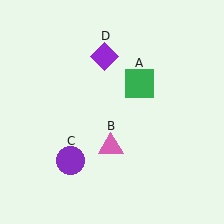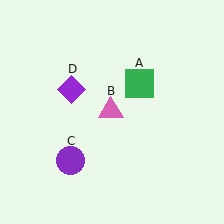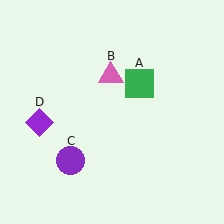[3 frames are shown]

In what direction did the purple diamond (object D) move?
The purple diamond (object D) moved down and to the left.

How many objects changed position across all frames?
2 objects changed position: pink triangle (object B), purple diamond (object D).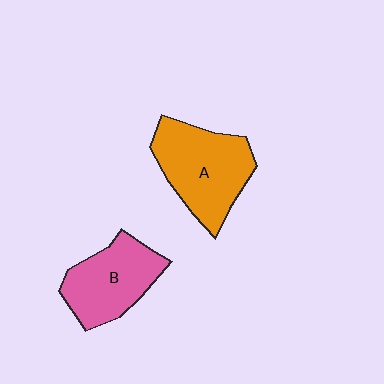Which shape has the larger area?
Shape A (orange).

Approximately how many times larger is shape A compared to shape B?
Approximately 1.2 times.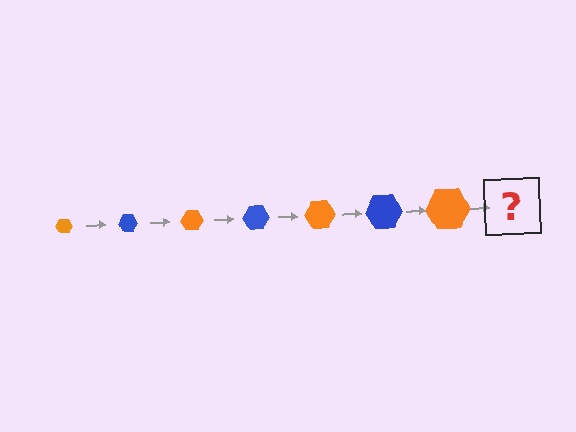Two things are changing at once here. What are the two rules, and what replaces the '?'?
The two rules are that the hexagon grows larger each step and the color cycles through orange and blue. The '?' should be a blue hexagon, larger than the previous one.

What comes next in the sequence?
The next element should be a blue hexagon, larger than the previous one.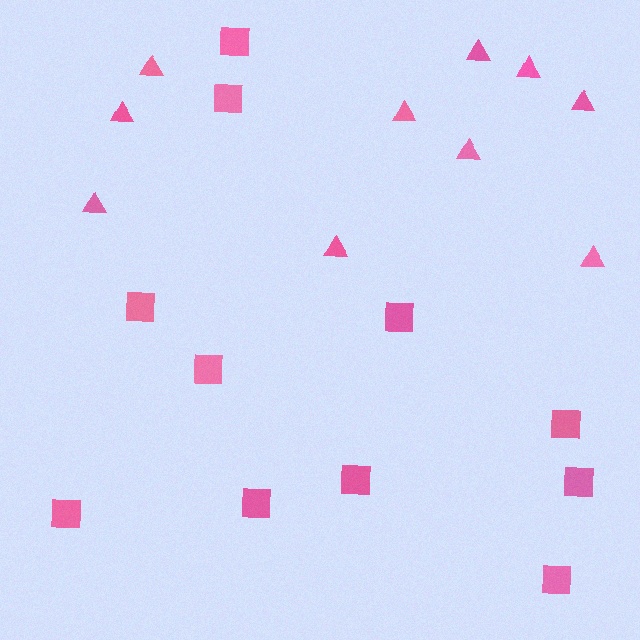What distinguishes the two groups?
There are 2 groups: one group of squares (11) and one group of triangles (10).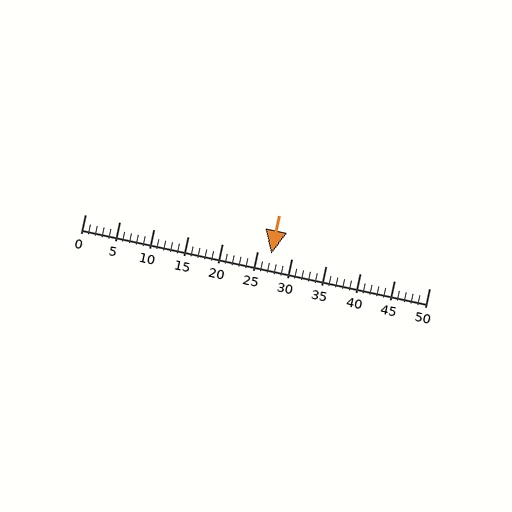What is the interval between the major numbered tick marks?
The major tick marks are spaced 5 units apart.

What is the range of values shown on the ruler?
The ruler shows values from 0 to 50.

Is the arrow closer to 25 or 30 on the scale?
The arrow is closer to 25.